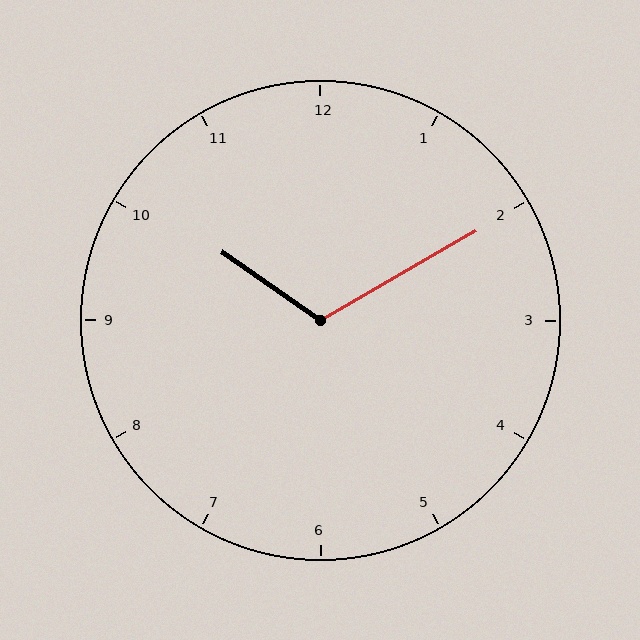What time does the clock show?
10:10.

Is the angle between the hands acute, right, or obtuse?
It is obtuse.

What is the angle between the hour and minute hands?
Approximately 115 degrees.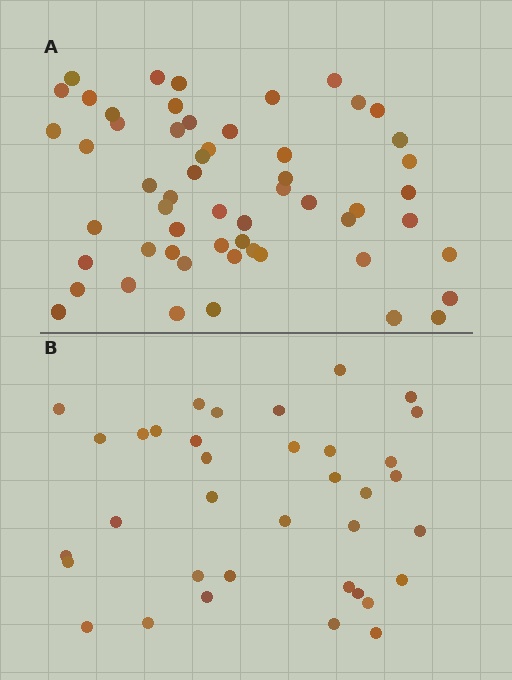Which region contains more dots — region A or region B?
Region A (the top region) has more dots.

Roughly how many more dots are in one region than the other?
Region A has approximately 20 more dots than region B.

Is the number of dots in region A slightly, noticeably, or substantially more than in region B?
Region A has substantially more. The ratio is roughly 1.6 to 1.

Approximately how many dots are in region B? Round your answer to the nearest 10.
About 40 dots. (The exact count is 36, which rounds to 40.)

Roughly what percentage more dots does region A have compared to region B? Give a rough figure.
About 55% more.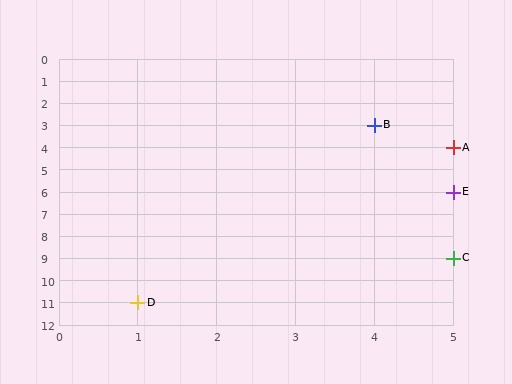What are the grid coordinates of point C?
Point C is at grid coordinates (5, 9).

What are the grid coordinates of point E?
Point E is at grid coordinates (5, 6).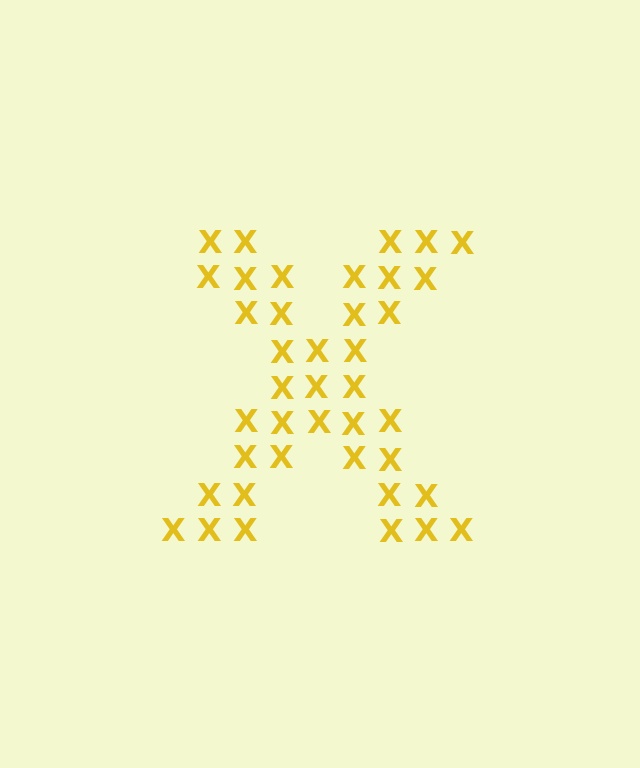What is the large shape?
The large shape is the letter X.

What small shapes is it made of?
It is made of small letter X's.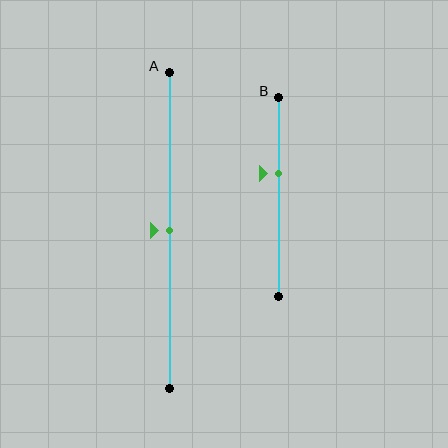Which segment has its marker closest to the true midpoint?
Segment A has its marker closest to the true midpoint.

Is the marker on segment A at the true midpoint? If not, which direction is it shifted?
Yes, the marker on segment A is at the true midpoint.